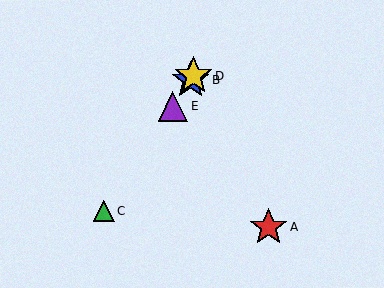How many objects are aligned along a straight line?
4 objects (B, C, D, E) are aligned along a straight line.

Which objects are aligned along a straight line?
Objects B, C, D, E are aligned along a straight line.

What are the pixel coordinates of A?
Object A is at (269, 227).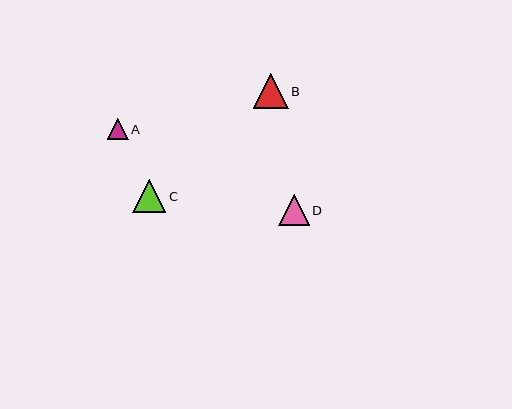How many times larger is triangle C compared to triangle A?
Triangle C is approximately 1.6 times the size of triangle A.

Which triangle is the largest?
Triangle B is the largest with a size of approximately 35 pixels.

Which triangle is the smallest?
Triangle A is the smallest with a size of approximately 21 pixels.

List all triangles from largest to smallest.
From largest to smallest: B, C, D, A.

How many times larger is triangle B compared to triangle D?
Triangle B is approximately 1.1 times the size of triangle D.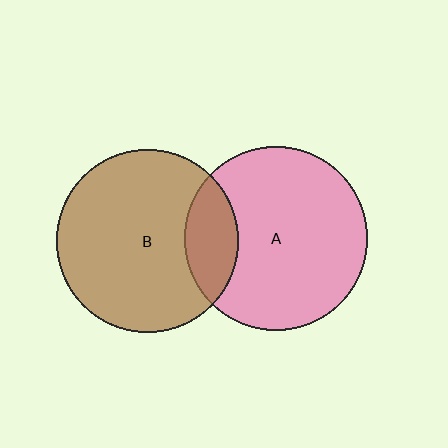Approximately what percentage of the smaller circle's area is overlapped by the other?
Approximately 20%.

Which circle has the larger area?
Circle A (pink).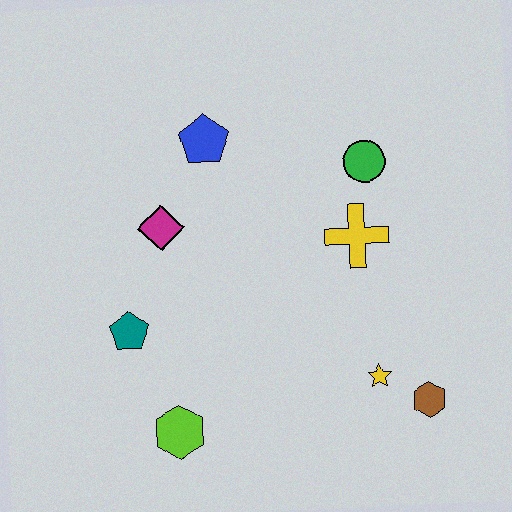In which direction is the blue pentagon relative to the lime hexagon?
The blue pentagon is above the lime hexagon.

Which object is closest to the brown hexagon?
The yellow star is closest to the brown hexagon.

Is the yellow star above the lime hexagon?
Yes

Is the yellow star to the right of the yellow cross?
Yes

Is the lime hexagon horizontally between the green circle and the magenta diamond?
Yes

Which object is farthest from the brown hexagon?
The blue pentagon is farthest from the brown hexagon.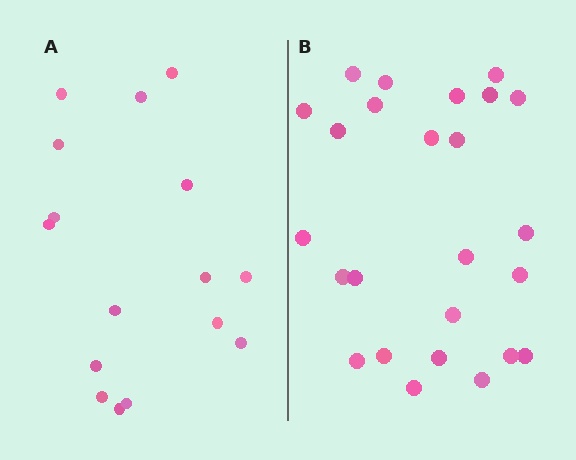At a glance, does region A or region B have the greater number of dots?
Region B (the right region) has more dots.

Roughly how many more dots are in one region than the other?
Region B has roughly 8 or so more dots than region A.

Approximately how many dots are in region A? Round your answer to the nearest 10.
About 20 dots. (The exact count is 16, which rounds to 20.)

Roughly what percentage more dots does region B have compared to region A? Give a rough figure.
About 55% more.